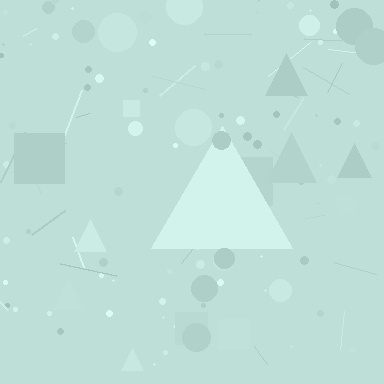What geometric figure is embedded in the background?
A triangle is embedded in the background.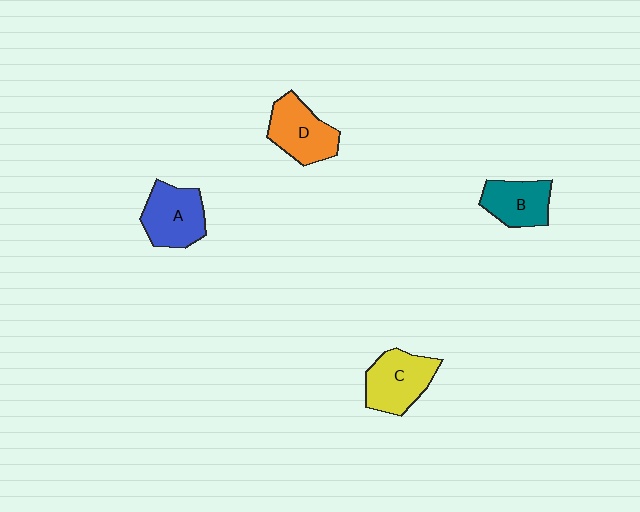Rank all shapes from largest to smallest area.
From largest to smallest: C (yellow), A (blue), D (orange), B (teal).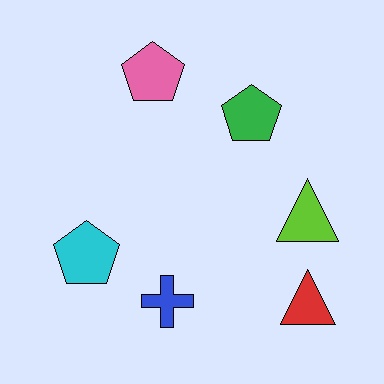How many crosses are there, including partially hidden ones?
There is 1 cross.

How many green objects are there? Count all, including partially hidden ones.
There is 1 green object.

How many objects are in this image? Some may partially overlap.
There are 6 objects.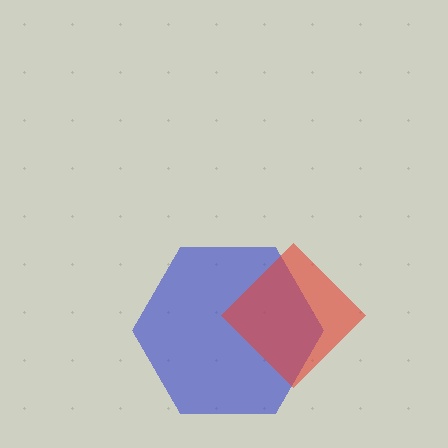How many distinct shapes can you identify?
There are 2 distinct shapes: a blue hexagon, a red diamond.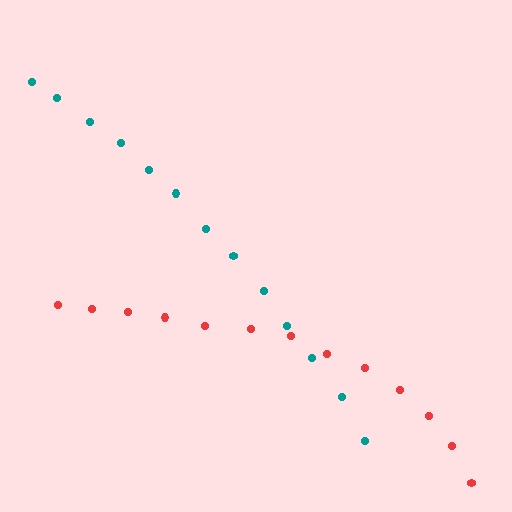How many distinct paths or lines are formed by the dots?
There are 2 distinct paths.